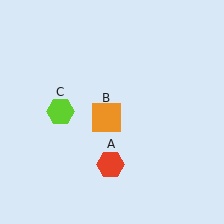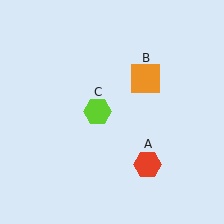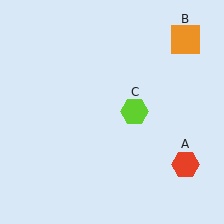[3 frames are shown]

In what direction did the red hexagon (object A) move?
The red hexagon (object A) moved right.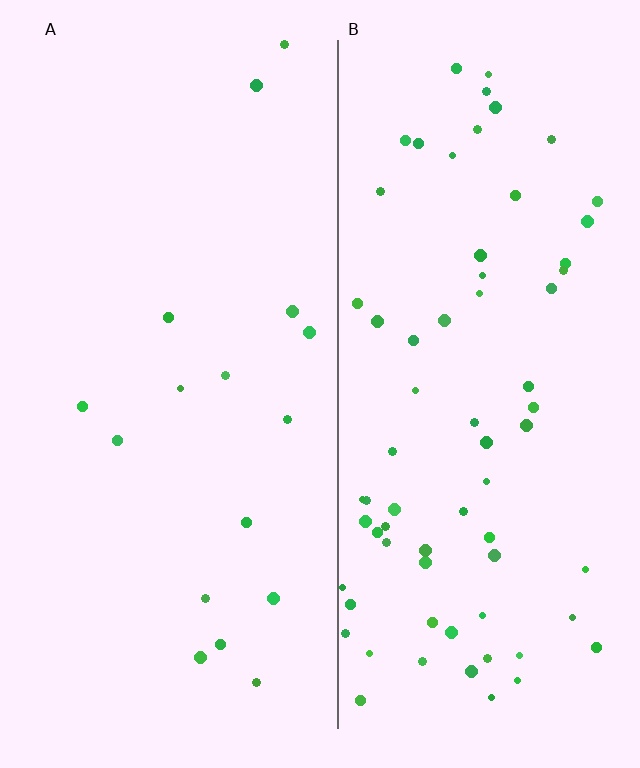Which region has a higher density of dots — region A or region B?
B (the right).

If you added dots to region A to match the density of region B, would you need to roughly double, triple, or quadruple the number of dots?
Approximately quadruple.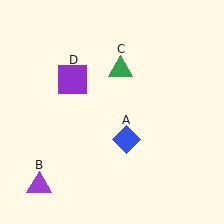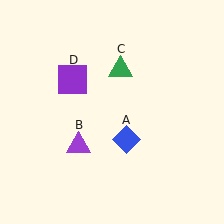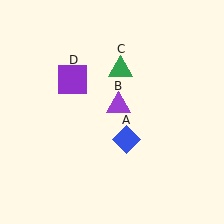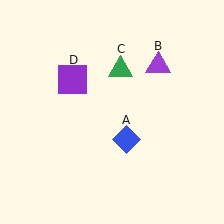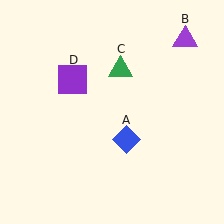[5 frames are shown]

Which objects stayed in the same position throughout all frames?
Blue diamond (object A) and green triangle (object C) and purple square (object D) remained stationary.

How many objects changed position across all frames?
1 object changed position: purple triangle (object B).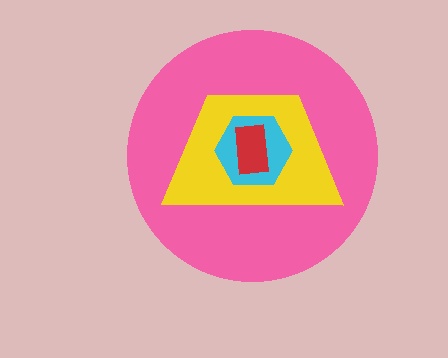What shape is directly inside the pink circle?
The yellow trapezoid.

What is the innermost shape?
The red rectangle.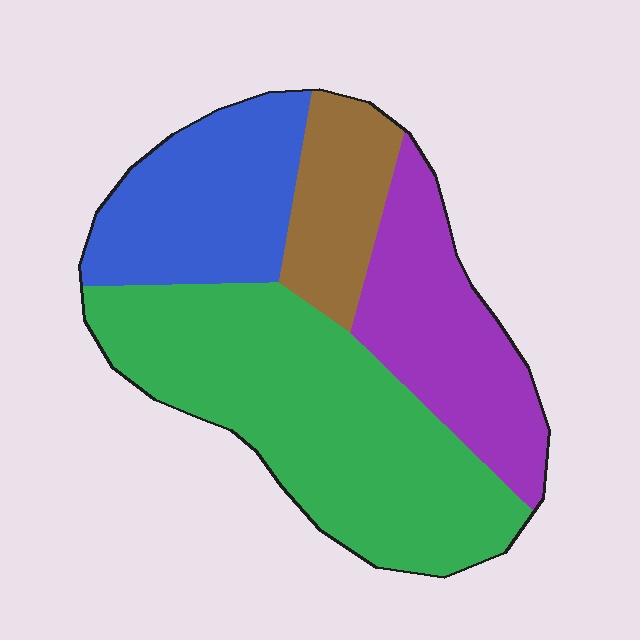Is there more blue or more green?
Green.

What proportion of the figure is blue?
Blue takes up about one fifth (1/5) of the figure.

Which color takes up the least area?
Brown, at roughly 15%.